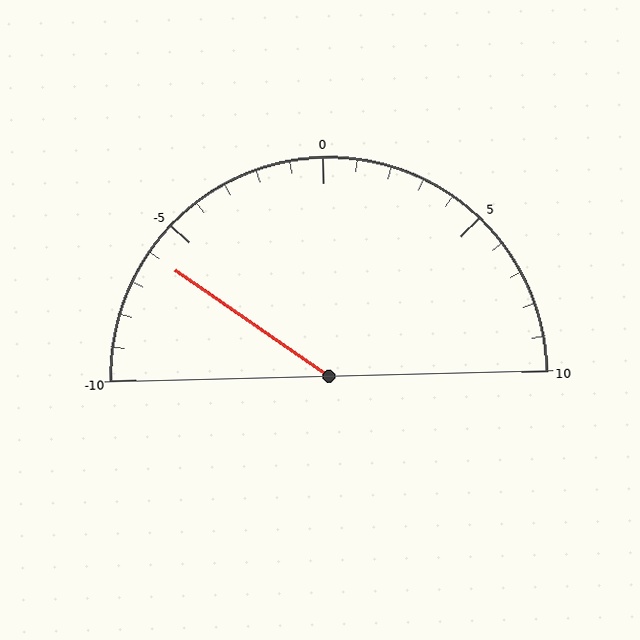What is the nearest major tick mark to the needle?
The nearest major tick mark is -5.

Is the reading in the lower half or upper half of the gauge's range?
The reading is in the lower half of the range (-10 to 10).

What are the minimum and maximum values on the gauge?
The gauge ranges from -10 to 10.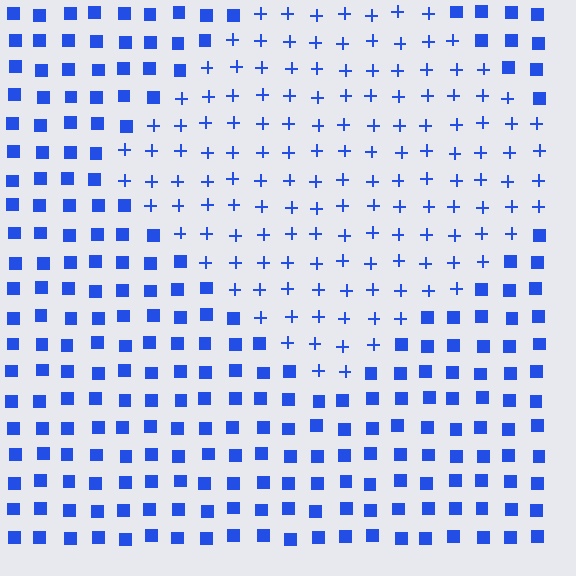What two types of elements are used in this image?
The image uses plus signs inside the diamond region and squares outside it.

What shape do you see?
I see a diamond.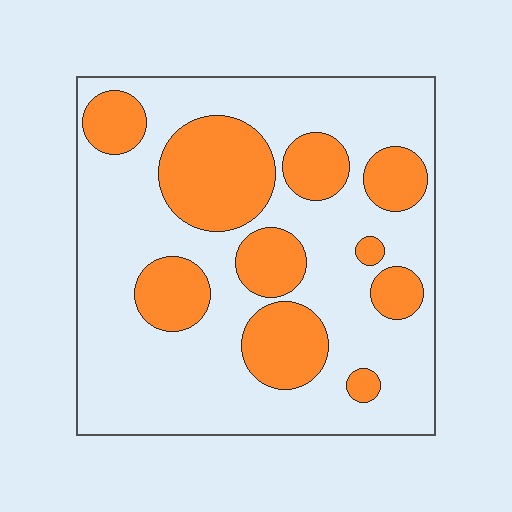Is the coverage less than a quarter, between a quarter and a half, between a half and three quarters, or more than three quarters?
Between a quarter and a half.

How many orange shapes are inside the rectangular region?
10.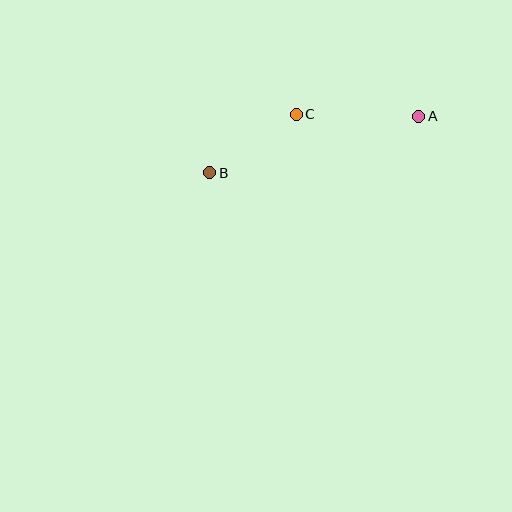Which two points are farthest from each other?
Points A and B are farthest from each other.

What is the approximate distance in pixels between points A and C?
The distance between A and C is approximately 123 pixels.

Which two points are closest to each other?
Points B and C are closest to each other.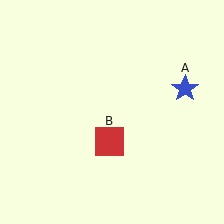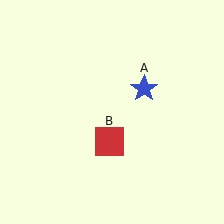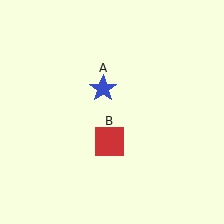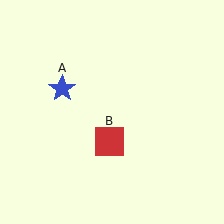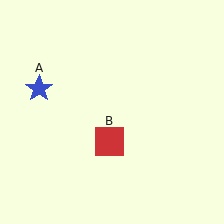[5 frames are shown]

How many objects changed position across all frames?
1 object changed position: blue star (object A).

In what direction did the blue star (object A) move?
The blue star (object A) moved left.